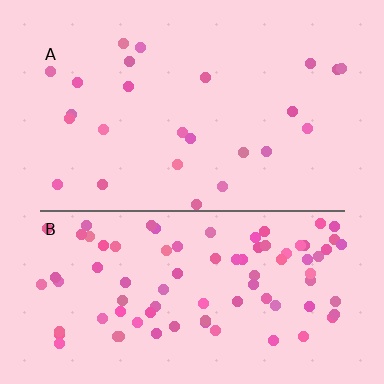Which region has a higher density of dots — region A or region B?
B (the bottom).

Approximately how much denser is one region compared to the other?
Approximately 3.5× — region B over region A.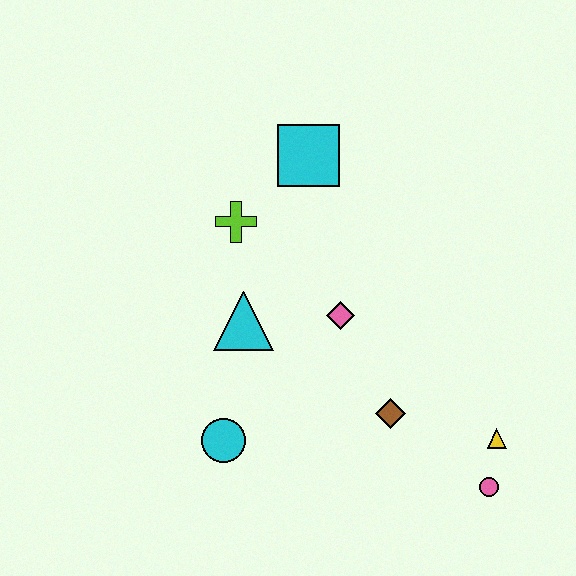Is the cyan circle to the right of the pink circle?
No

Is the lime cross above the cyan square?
No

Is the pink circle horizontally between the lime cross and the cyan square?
No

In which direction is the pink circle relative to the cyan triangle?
The pink circle is to the right of the cyan triangle.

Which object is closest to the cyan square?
The lime cross is closest to the cyan square.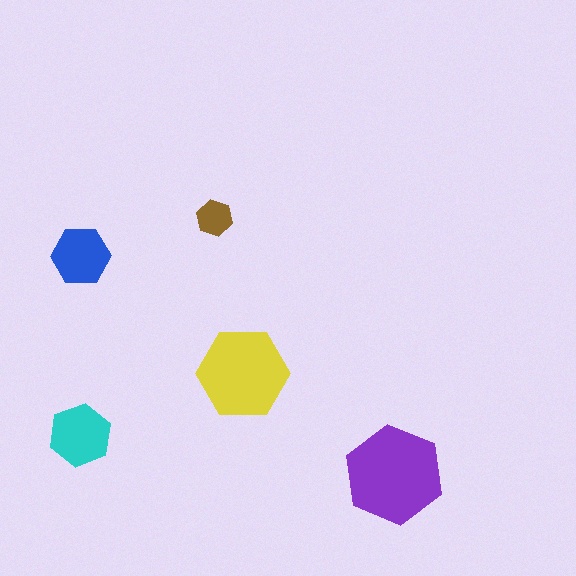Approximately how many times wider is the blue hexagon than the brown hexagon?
About 1.5 times wider.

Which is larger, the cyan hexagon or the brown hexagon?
The cyan one.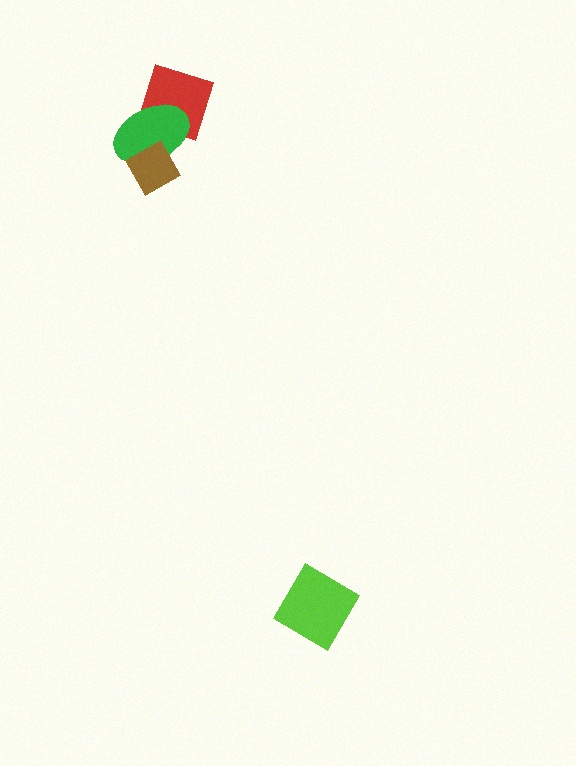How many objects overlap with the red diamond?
1 object overlaps with the red diamond.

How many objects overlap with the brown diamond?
1 object overlaps with the brown diamond.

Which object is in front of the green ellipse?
The brown diamond is in front of the green ellipse.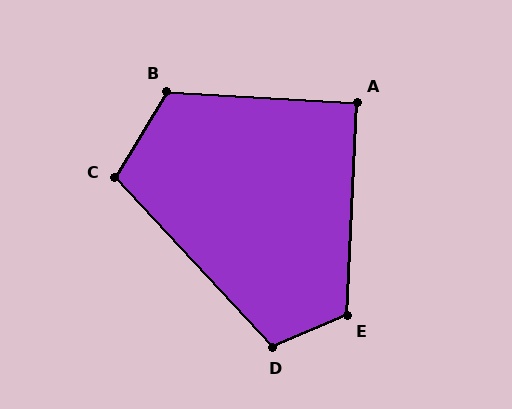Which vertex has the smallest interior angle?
A, at approximately 91 degrees.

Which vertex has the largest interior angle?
B, at approximately 118 degrees.